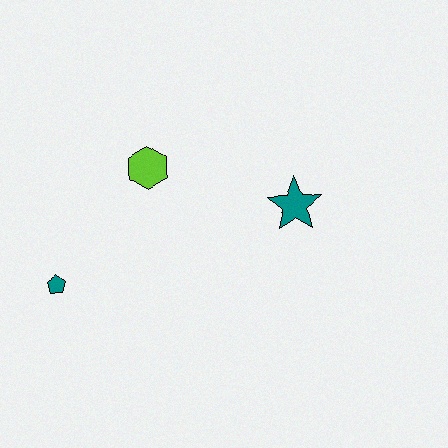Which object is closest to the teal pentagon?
The lime hexagon is closest to the teal pentagon.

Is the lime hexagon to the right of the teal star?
No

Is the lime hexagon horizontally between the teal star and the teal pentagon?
Yes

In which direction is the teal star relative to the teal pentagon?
The teal star is to the right of the teal pentagon.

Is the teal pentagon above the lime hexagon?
No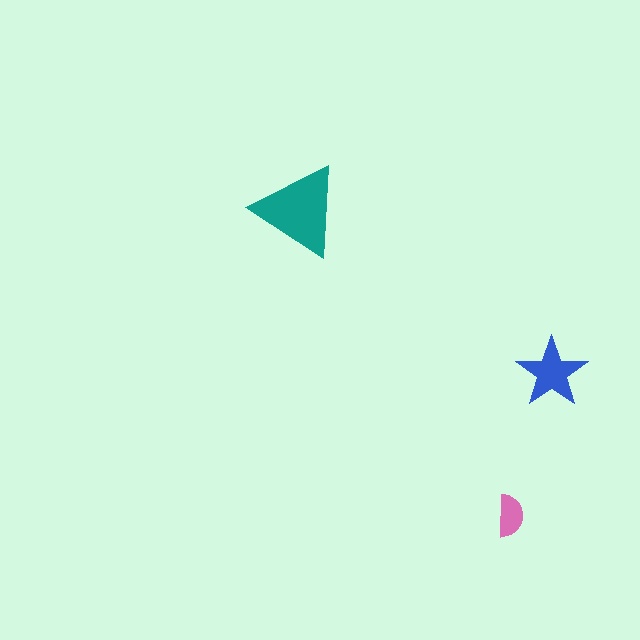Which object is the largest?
The teal triangle.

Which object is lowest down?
The pink semicircle is bottommost.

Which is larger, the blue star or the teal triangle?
The teal triangle.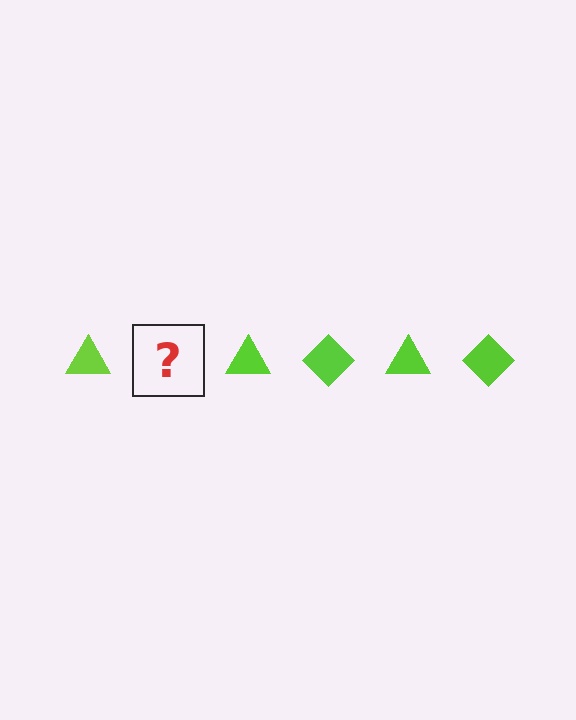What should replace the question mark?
The question mark should be replaced with a lime diamond.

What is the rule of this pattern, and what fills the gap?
The rule is that the pattern cycles through triangle, diamond shapes in lime. The gap should be filled with a lime diamond.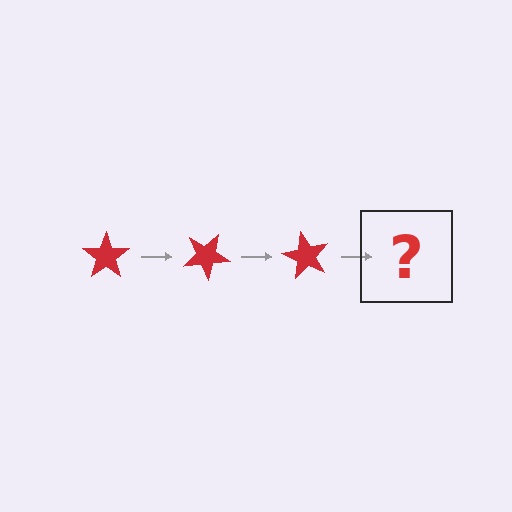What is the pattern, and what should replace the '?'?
The pattern is that the star rotates 30 degrees each step. The '?' should be a red star rotated 90 degrees.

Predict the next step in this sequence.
The next step is a red star rotated 90 degrees.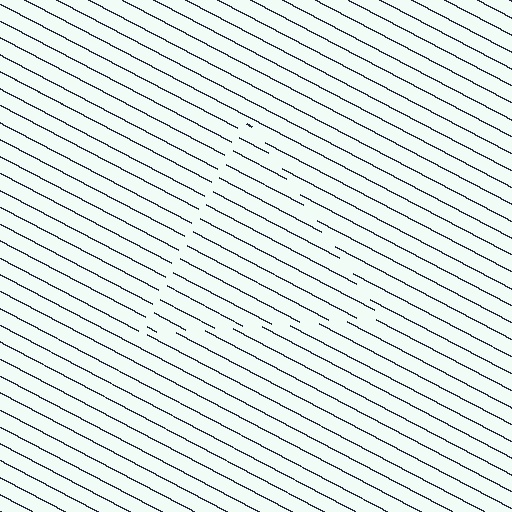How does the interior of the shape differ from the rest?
The interior of the shape contains the same grating, shifted by half a period — the contour is defined by the phase discontinuity where line-ends from the inner and outer gratings abut.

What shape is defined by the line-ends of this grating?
An illusory triangle. The interior of the shape contains the same grating, shifted by half a period — the contour is defined by the phase discontinuity where line-ends from the inner and outer gratings abut.